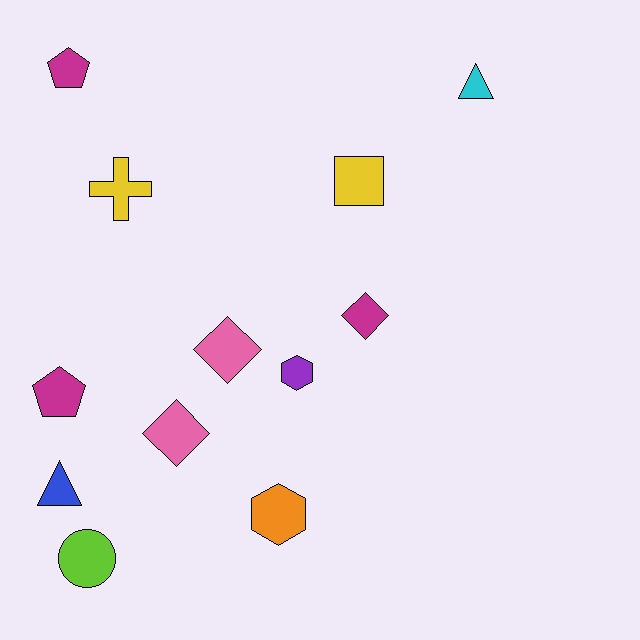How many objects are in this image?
There are 12 objects.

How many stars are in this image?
There are no stars.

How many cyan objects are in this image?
There is 1 cyan object.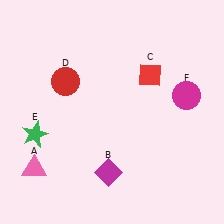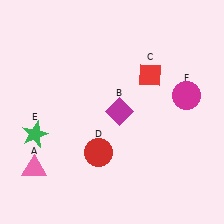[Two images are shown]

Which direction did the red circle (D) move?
The red circle (D) moved down.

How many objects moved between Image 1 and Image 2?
2 objects moved between the two images.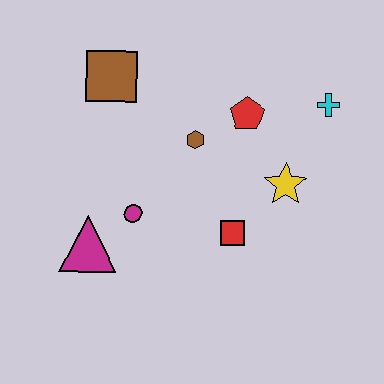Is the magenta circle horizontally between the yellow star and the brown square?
Yes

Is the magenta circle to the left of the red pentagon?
Yes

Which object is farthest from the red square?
The brown square is farthest from the red square.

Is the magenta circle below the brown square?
Yes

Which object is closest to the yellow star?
The red square is closest to the yellow star.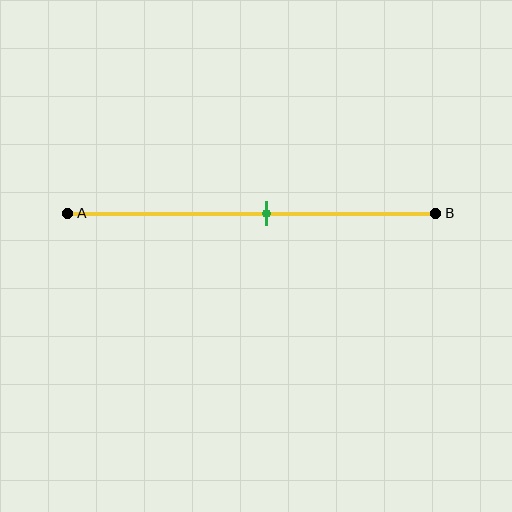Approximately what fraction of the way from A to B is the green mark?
The green mark is approximately 55% of the way from A to B.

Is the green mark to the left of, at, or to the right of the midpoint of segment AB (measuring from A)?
The green mark is to the right of the midpoint of segment AB.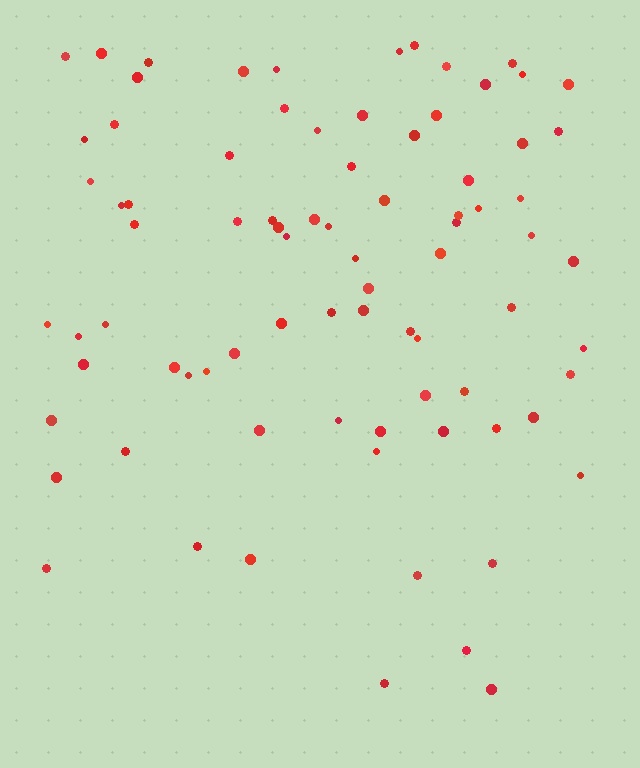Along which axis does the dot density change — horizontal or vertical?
Vertical.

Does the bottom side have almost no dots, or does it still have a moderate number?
Still a moderate number, just noticeably fewer than the top.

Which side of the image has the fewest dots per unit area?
The bottom.